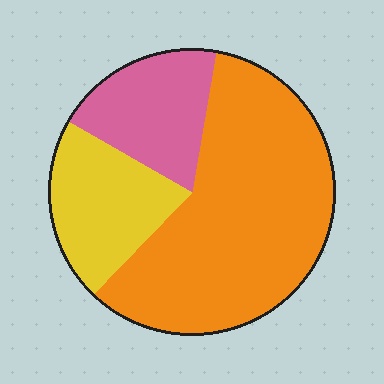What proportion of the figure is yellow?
Yellow takes up less than a quarter of the figure.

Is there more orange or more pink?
Orange.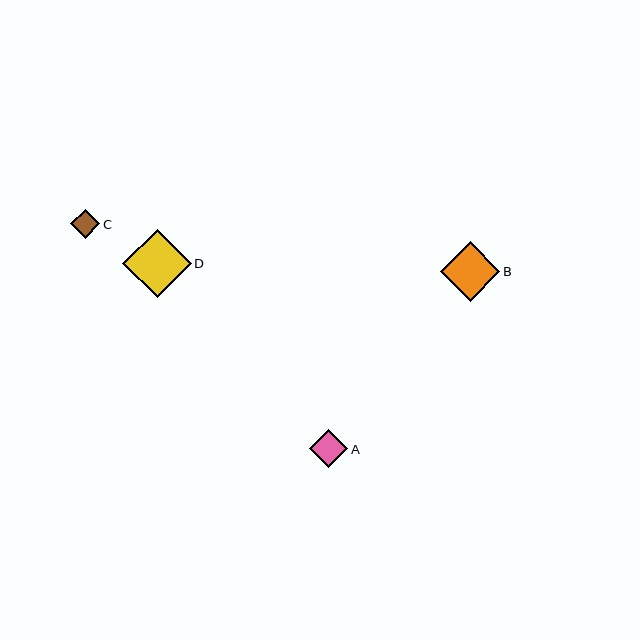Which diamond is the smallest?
Diamond C is the smallest with a size of approximately 29 pixels.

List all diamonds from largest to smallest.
From largest to smallest: D, B, A, C.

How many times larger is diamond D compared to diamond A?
Diamond D is approximately 1.8 times the size of diamond A.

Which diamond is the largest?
Diamond D is the largest with a size of approximately 69 pixels.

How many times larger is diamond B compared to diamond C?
Diamond B is approximately 2.1 times the size of diamond C.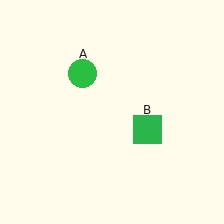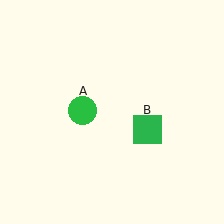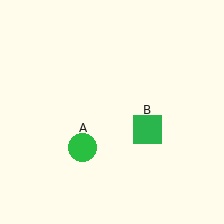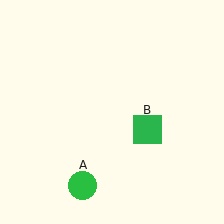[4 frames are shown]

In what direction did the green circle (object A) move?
The green circle (object A) moved down.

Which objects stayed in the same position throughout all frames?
Green square (object B) remained stationary.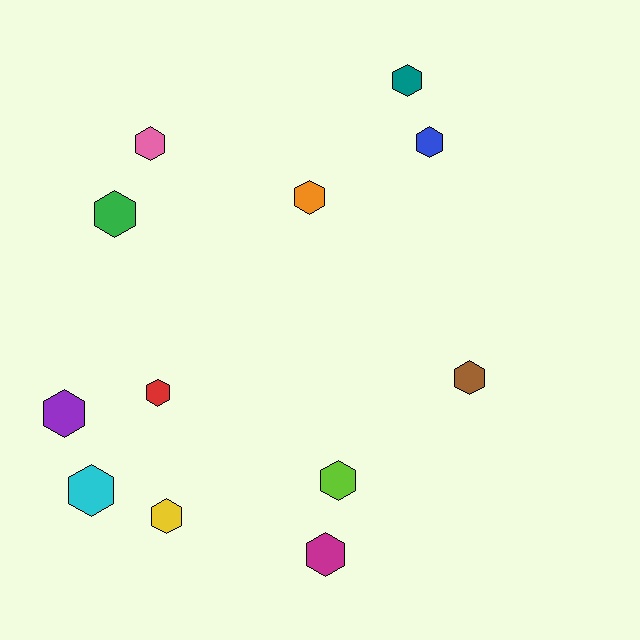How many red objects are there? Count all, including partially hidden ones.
There is 1 red object.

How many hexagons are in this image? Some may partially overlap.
There are 12 hexagons.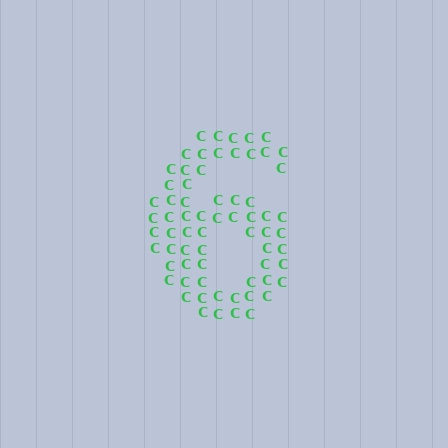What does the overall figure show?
The overall figure shows the digit 6.